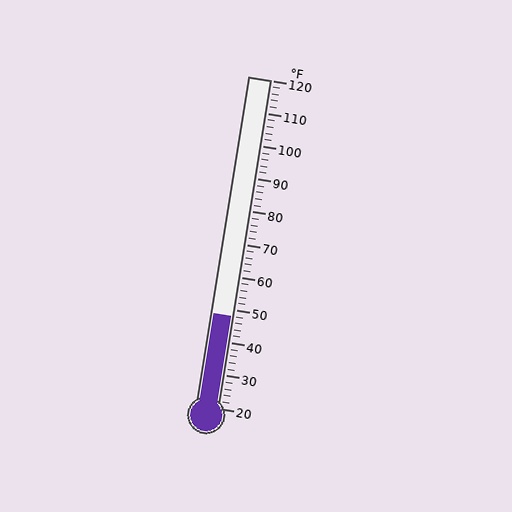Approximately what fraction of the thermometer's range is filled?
The thermometer is filled to approximately 30% of its range.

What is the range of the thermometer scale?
The thermometer scale ranges from 20°F to 120°F.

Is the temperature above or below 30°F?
The temperature is above 30°F.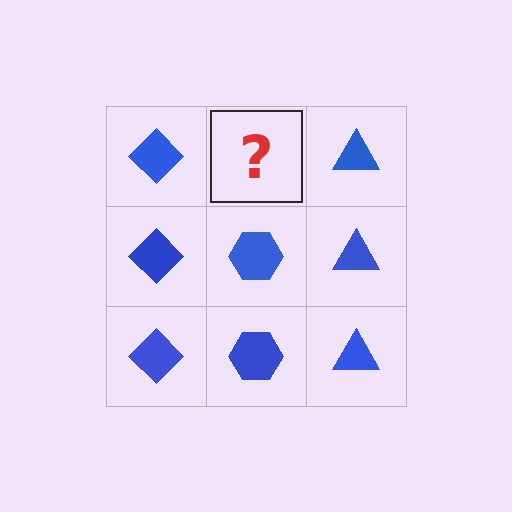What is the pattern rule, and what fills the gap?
The rule is that each column has a consistent shape. The gap should be filled with a blue hexagon.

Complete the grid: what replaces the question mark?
The question mark should be replaced with a blue hexagon.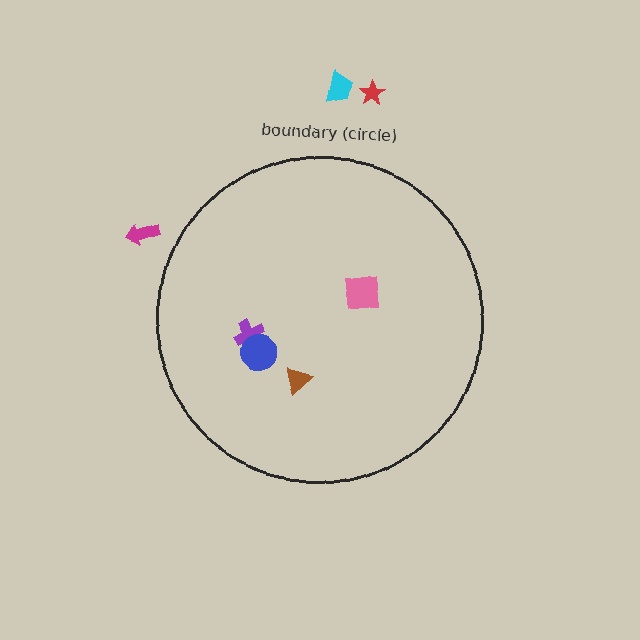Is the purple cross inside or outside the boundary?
Inside.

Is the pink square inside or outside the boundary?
Inside.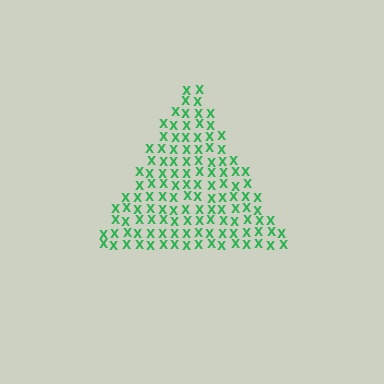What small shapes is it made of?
It is made of small letter X's.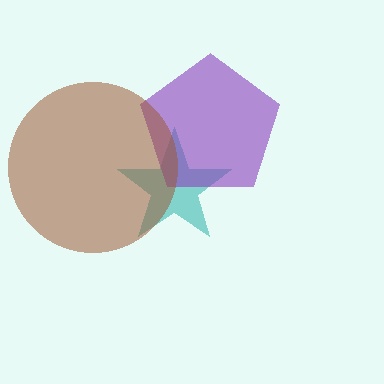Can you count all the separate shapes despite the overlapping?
Yes, there are 3 separate shapes.